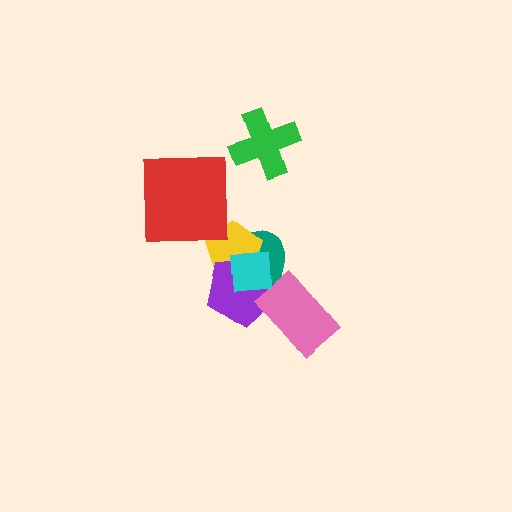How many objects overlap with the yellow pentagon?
3 objects overlap with the yellow pentagon.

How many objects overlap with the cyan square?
3 objects overlap with the cyan square.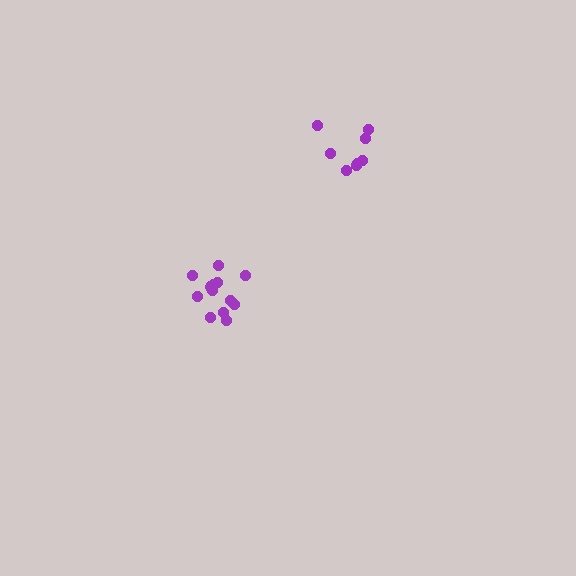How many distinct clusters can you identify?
There are 2 distinct clusters.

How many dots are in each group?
Group 1: 8 dots, Group 2: 13 dots (21 total).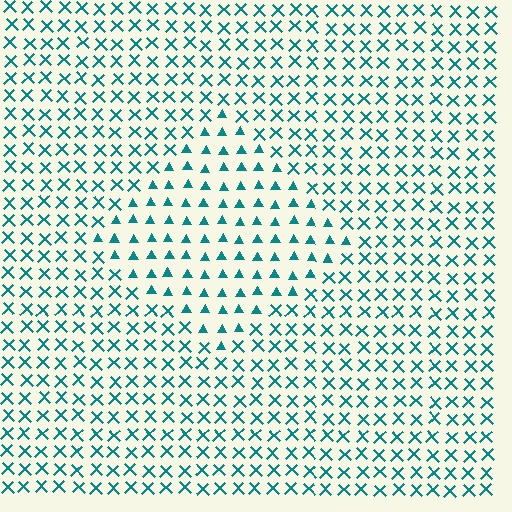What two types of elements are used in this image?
The image uses triangles inside the diamond region and X marks outside it.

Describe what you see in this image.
The image is filled with small teal elements arranged in a uniform grid. A diamond-shaped region contains triangles, while the surrounding area contains X marks. The boundary is defined purely by the change in element shape.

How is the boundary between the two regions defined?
The boundary is defined by a change in element shape: triangles inside vs. X marks outside. All elements share the same color and spacing.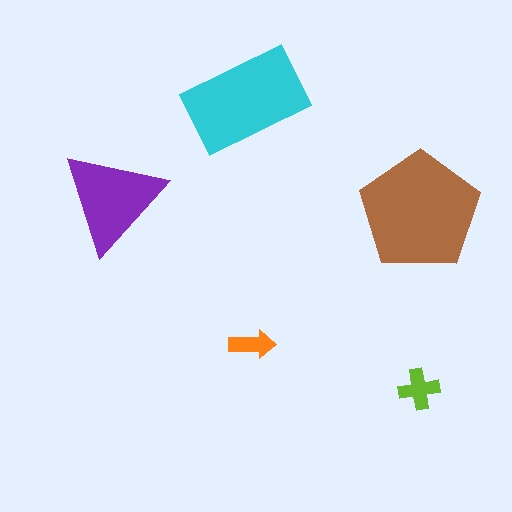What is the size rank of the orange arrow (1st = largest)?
5th.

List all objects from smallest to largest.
The orange arrow, the lime cross, the purple triangle, the cyan rectangle, the brown pentagon.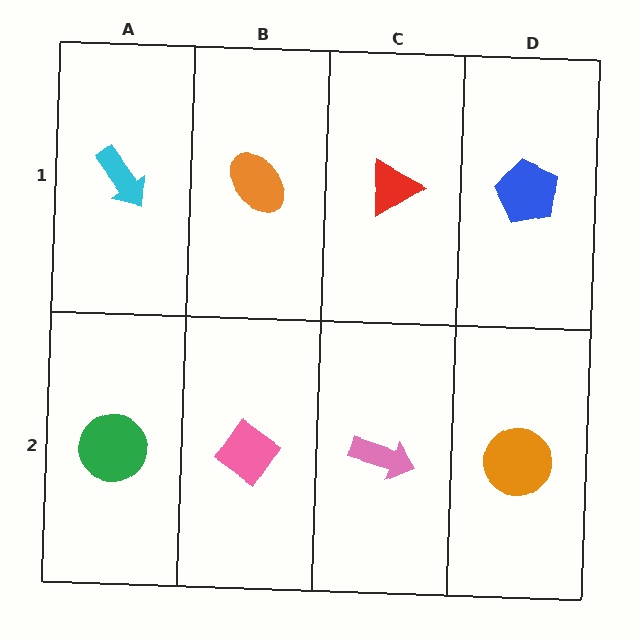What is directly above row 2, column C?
A red triangle.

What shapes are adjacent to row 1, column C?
A pink arrow (row 2, column C), an orange ellipse (row 1, column B), a blue pentagon (row 1, column D).